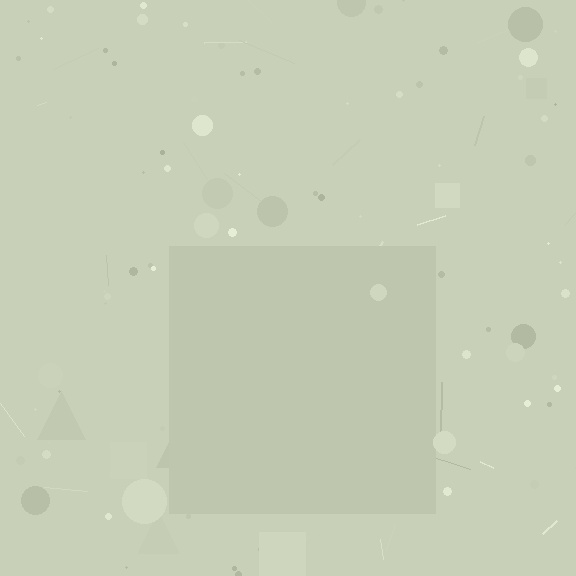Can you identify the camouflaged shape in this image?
The camouflaged shape is a square.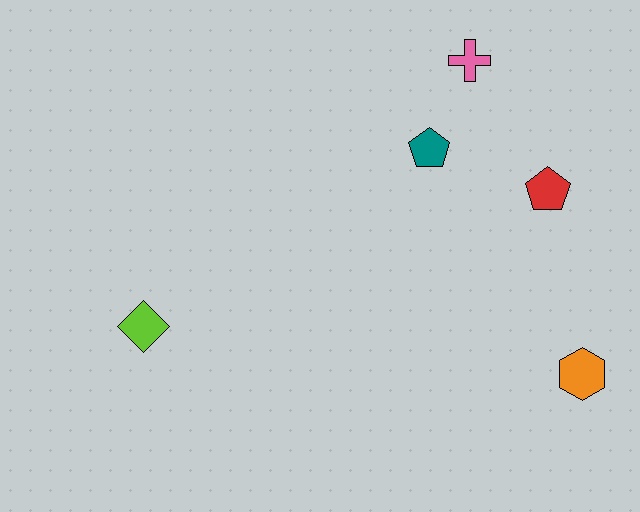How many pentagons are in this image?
There are 2 pentagons.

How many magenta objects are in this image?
There are no magenta objects.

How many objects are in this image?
There are 5 objects.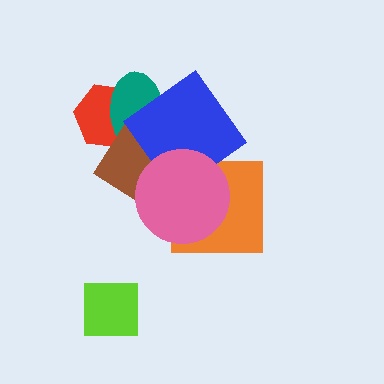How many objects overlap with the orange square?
1 object overlaps with the orange square.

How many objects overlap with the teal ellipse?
3 objects overlap with the teal ellipse.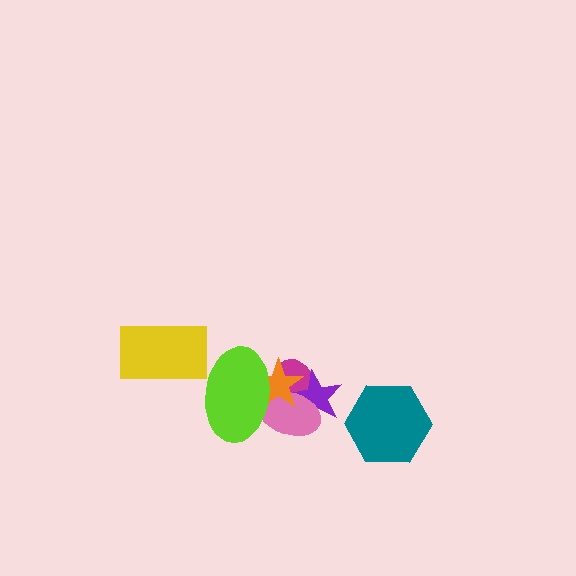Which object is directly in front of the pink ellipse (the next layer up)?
The orange star is directly in front of the pink ellipse.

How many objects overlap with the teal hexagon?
0 objects overlap with the teal hexagon.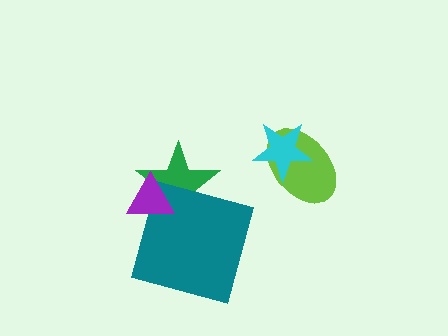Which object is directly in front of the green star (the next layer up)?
The teal square is directly in front of the green star.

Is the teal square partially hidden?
Yes, it is partially covered by another shape.